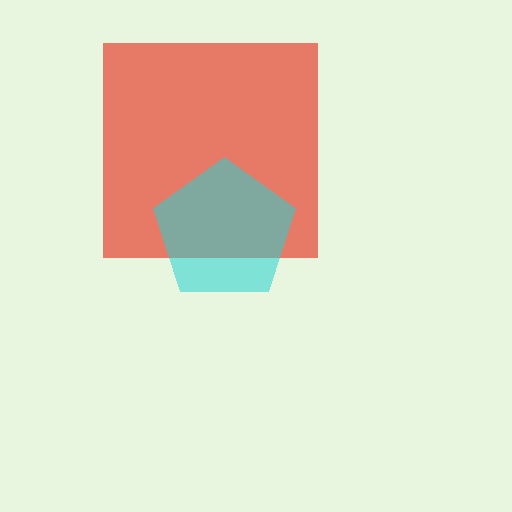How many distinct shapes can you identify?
There are 2 distinct shapes: a red square, a cyan pentagon.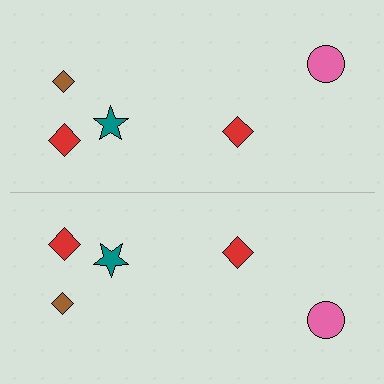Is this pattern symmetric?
Yes, this pattern has bilateral (reflection) symmetry.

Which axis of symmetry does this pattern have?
The pattern has a horizontal axis of symmetry running through the center of the image.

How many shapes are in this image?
There are 10 shapes in this image.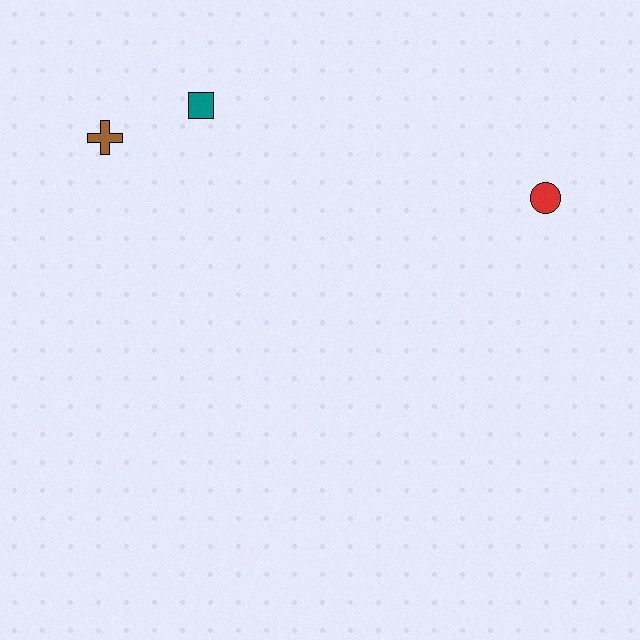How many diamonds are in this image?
There are no diamonds.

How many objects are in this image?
There are 3 objects.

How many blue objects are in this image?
There are no blue objects.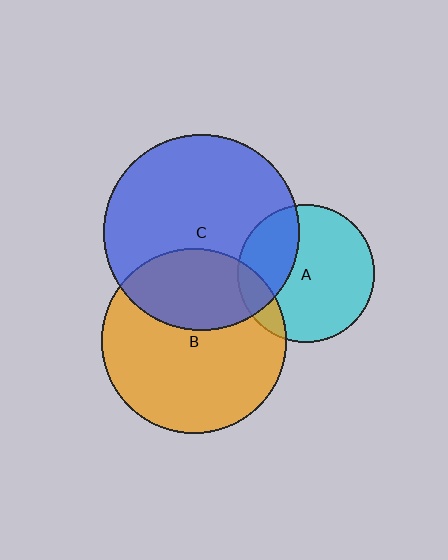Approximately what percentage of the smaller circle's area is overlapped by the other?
Approximately 35%.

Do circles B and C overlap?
Yes.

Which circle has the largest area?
Circle C (blue).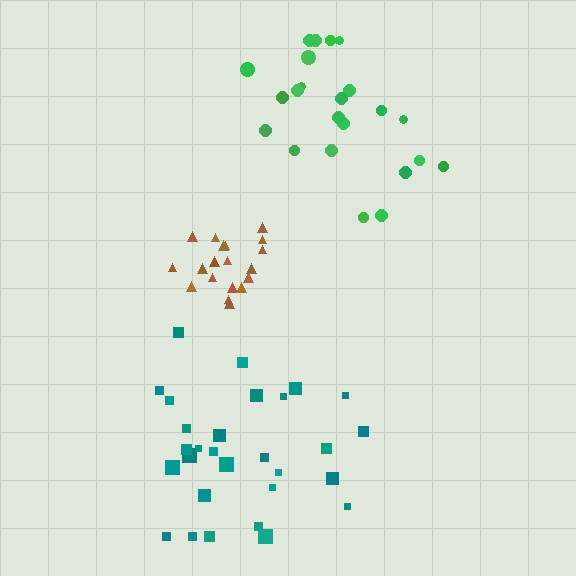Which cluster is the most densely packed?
Brown.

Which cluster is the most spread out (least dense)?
Green.